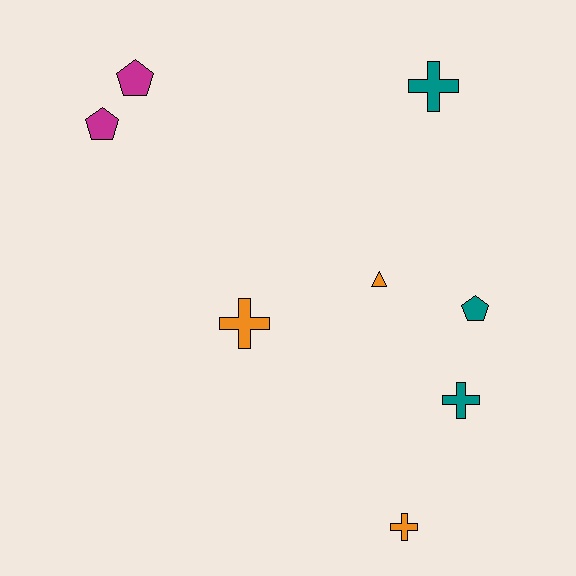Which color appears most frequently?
Teal, with 3 objects.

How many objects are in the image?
There are 8 objects.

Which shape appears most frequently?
Cross, with 4 objects.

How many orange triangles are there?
There is 1 orange triangle.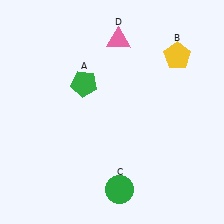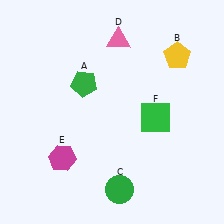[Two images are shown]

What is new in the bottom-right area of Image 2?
A green square (F) was added in the bottom-right area of Image 2.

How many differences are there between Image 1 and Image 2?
There are 2 differences between the two images.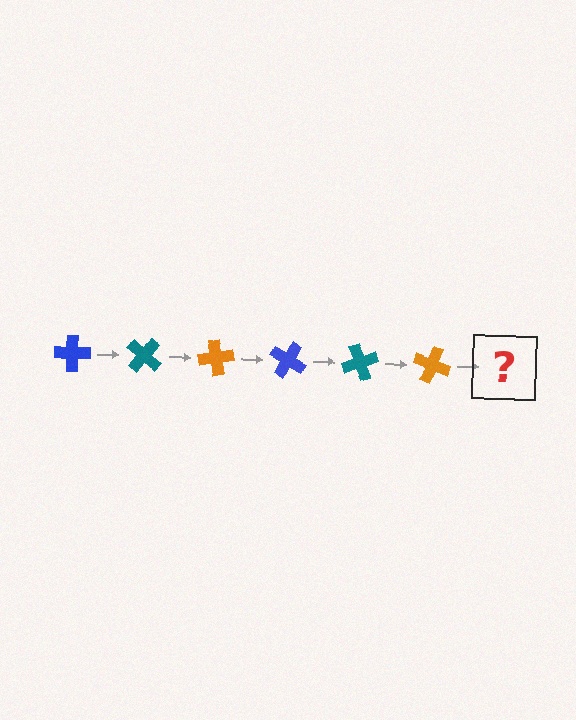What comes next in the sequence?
The next element should be a blue cross, rotated 240 degrees from the start.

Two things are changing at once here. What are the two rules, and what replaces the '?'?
The two rules are that it rotates 40 degrees each step and the color cycles through blue, teal, and orange. The '?' should be a blue cross, rotated 240 degrees from the start.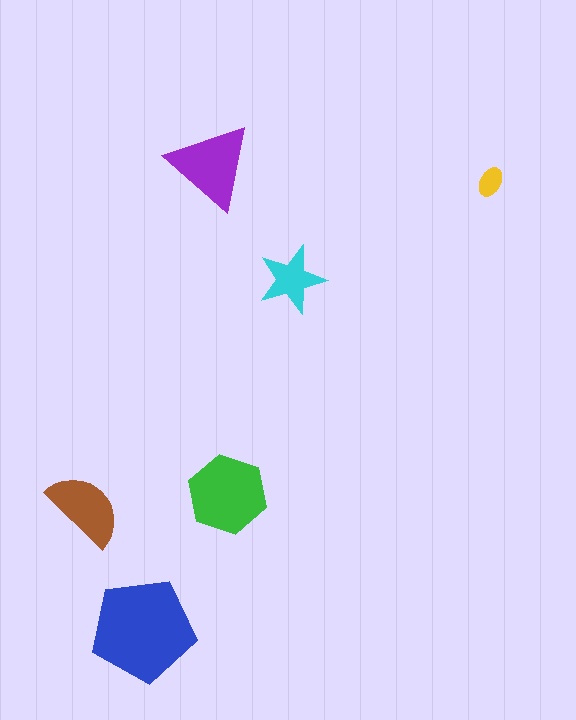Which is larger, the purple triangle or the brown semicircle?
The purple triangle.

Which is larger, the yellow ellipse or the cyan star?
The cyan star.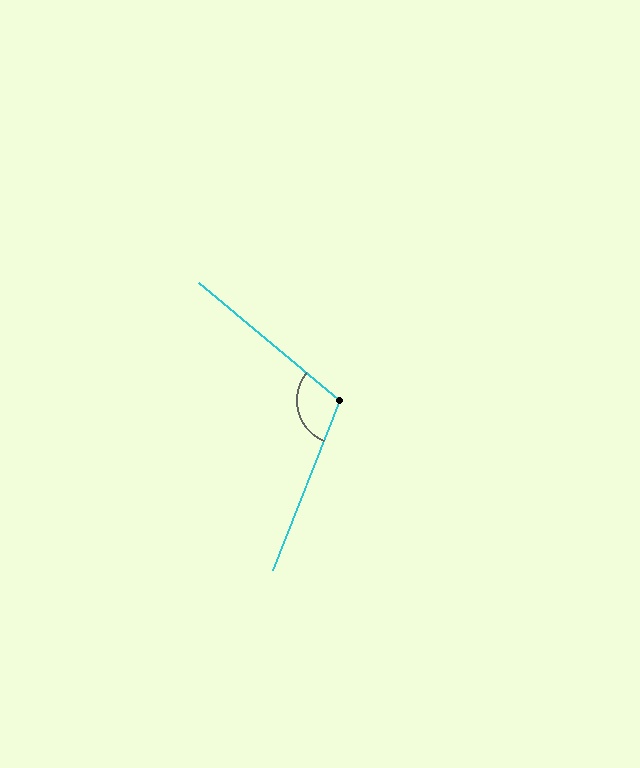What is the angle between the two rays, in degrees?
Approximately 108 degrees.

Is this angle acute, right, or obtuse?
It is obtuse.